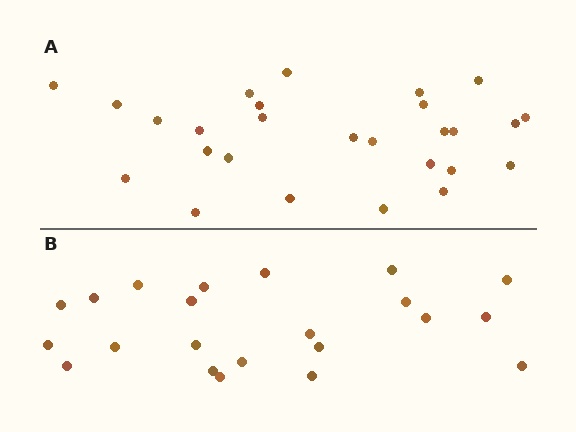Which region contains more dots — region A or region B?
Region A (the top region) has more dots.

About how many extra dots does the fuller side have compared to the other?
Region A has about 5 more dots than region B.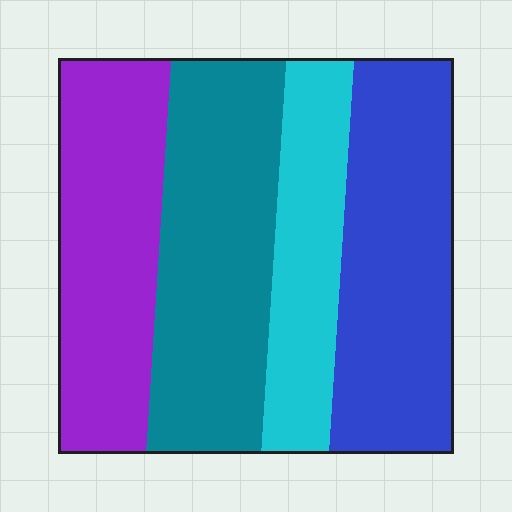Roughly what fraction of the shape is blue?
Blue takes up about one quarter (1/4) of the shape.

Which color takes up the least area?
Cyan, at roughly 15%.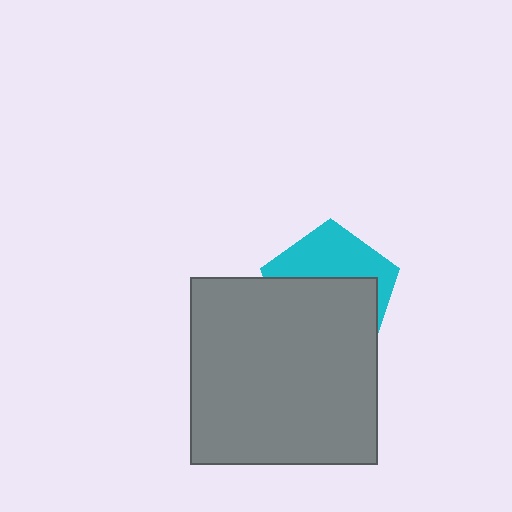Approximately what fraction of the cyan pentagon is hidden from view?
Roughly 58% of the cyan pentagon is hidden behind the gray square.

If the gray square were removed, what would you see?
You would see the complete cyan pentagon.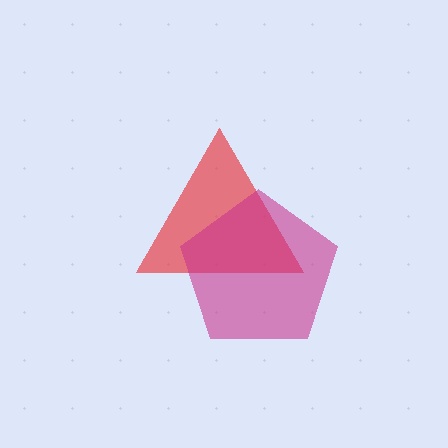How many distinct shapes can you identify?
There are 2 distinct shapes: a red triangle, a magenta pentagon.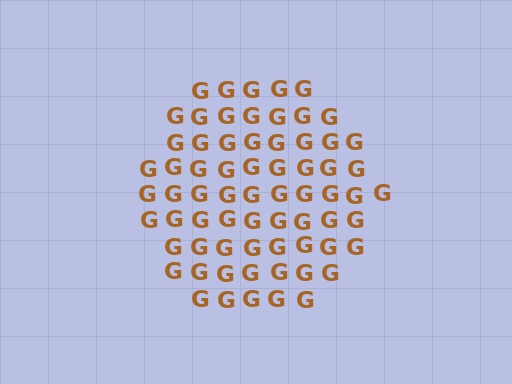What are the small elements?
The small elements are letter G's.